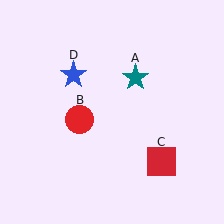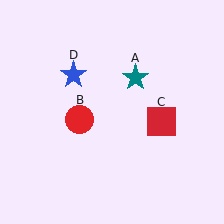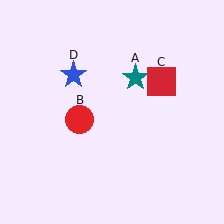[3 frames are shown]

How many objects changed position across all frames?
1 object changed position: red square (object C).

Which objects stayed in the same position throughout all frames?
Teal star (object A) and red circle (object B) and blue star (object D) remained stationary.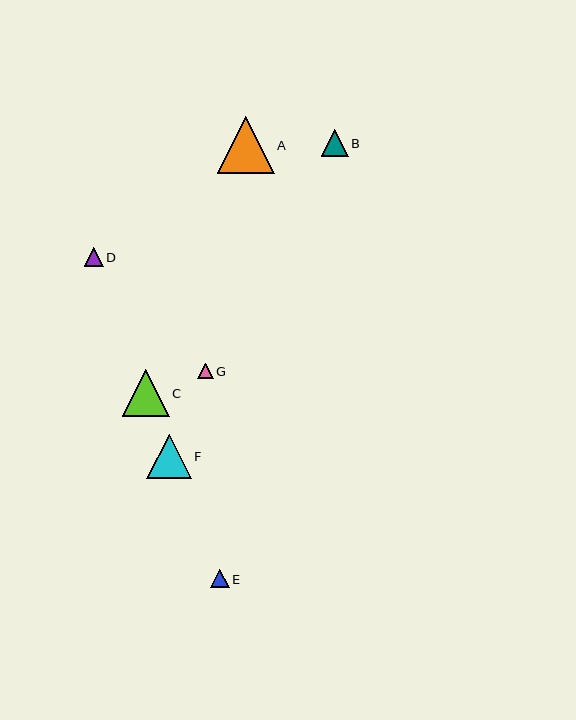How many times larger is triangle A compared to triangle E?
Triangle A is approximately 3.0 times the size of triangle E.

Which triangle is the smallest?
Triangle G is the smallest with a size of approximately 15 pixels.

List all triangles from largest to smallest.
From largest to smallest: A, C, F, B, E, D, G.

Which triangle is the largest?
Triangle A is the largest with a size of approximately 56 pixels.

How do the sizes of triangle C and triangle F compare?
Triangle C and triangle F are approximately the same size.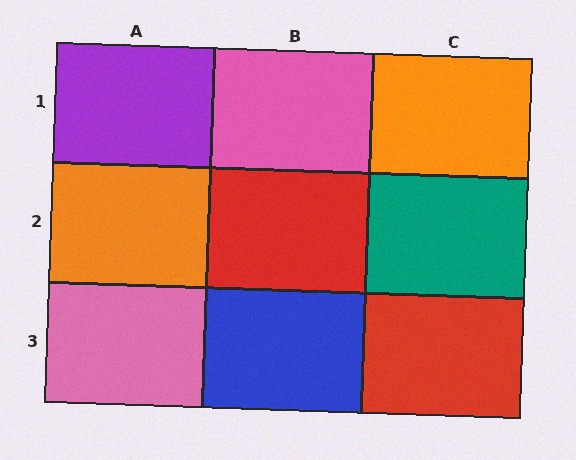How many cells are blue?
1 cell is blue.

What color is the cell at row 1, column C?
Orange.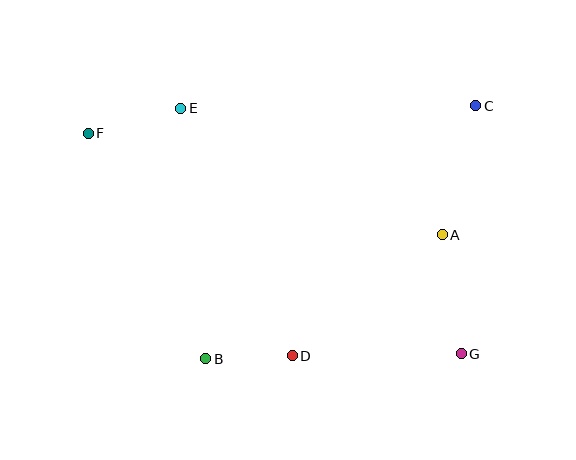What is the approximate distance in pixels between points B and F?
The distance between B and F is approximately 254 pixels.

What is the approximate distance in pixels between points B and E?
The distance between B and E is approximately 251 pixels.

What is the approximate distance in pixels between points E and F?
The distance between E and F is approximately 96 pixels.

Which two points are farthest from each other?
Points F and G are farthest from each other.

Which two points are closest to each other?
Points B and D are closest to each other.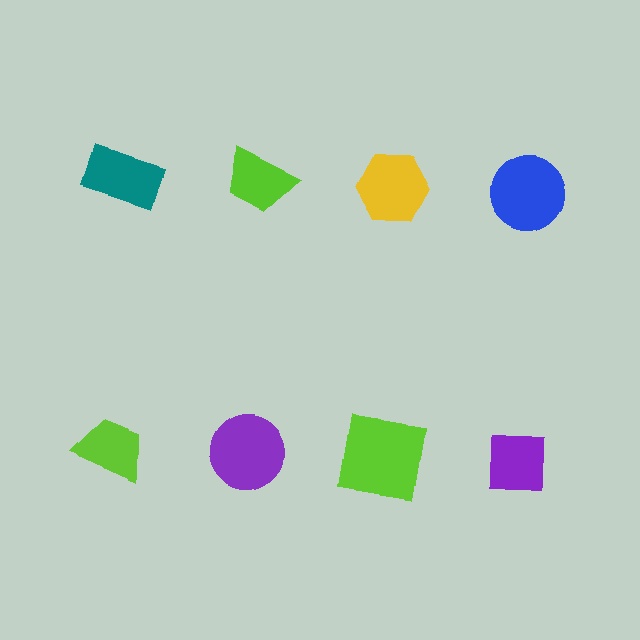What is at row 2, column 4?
A purple square.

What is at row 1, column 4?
A blue circle.